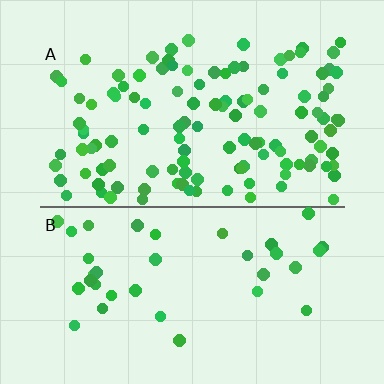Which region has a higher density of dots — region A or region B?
A (the top).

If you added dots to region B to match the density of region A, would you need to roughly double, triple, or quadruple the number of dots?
Approximately triple.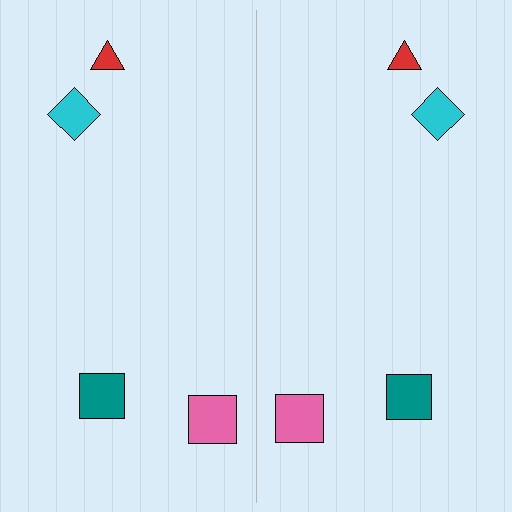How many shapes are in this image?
There are 8 shapes in this image.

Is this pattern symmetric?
Yes, this pattern has bilateral (reflection) symmetry.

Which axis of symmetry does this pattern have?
The pattern has a vertical axis of symmetry running through the center of the image.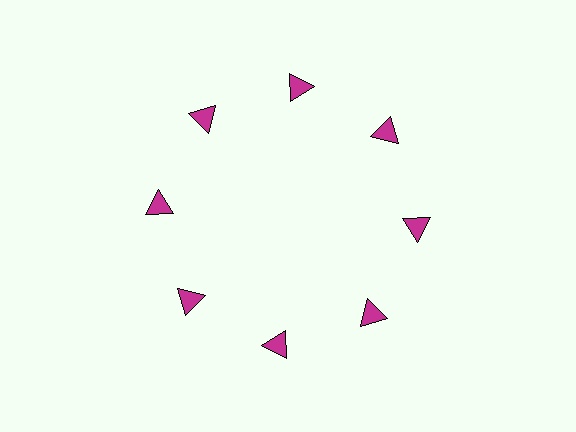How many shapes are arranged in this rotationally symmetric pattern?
There are 8 shapes, arranged in 8 groups of 1.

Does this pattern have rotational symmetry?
Yes, this pattern has 8-fold rotational symmetry. It looks the same after rotating 45 degrees around the center.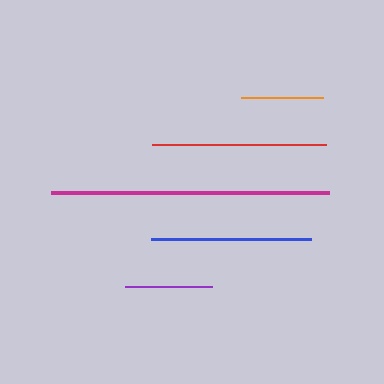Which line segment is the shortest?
The orange line is the shortest at approximately 81 pixels.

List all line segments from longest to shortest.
From longest to shortest: magenta, red, blue, purple, orange.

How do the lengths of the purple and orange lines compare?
The purple and orange lines are approximately the same length.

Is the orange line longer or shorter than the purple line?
The purple line is longer than the orange line.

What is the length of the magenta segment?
The magenta segment is approximately 278 pixels long.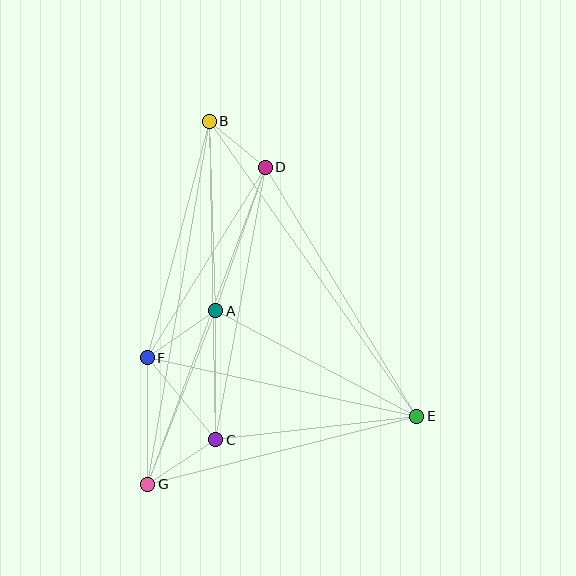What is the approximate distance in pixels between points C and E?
The distance between C and E is approximately 202 pixels.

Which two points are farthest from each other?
Points B and G are farthest from each other.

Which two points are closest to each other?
Points B and D are closest to each other.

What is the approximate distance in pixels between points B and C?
The distance between B and C is approximately 319 pixels.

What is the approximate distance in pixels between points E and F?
The distance between E and F is approximately 276 pixels.